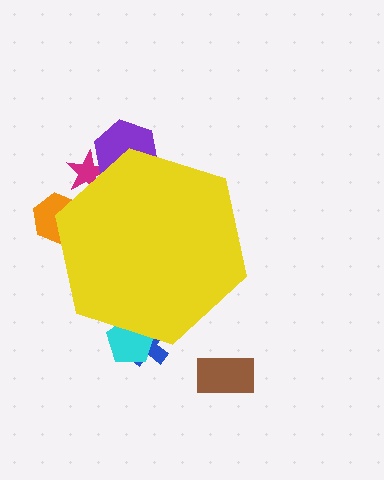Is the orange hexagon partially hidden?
Yes, the orange hexagon is partially hidden behind the yellow hexagon.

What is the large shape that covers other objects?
A yellow hexagon.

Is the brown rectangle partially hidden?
No, the brown rectangle is fully visible.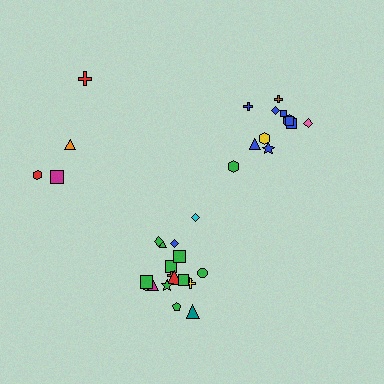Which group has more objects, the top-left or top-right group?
The top-right group.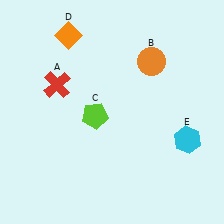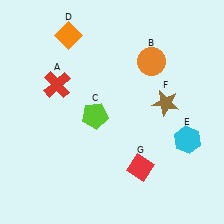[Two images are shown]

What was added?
A brown star (F), a red diamond (G) were added in Image 2.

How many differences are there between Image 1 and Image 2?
There are 2 differences between the two images.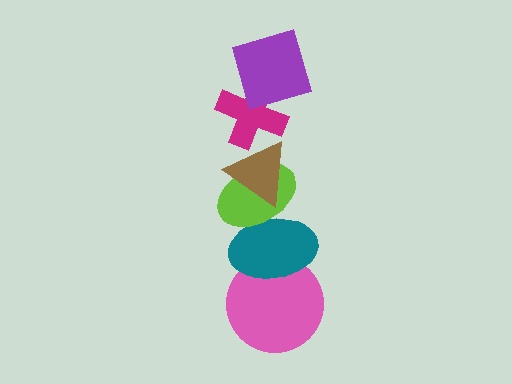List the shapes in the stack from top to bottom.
From top to bottom: the purple square, the magenta cross, the brown triangle, the lime ellipse, the teal ellipse, the pink circle.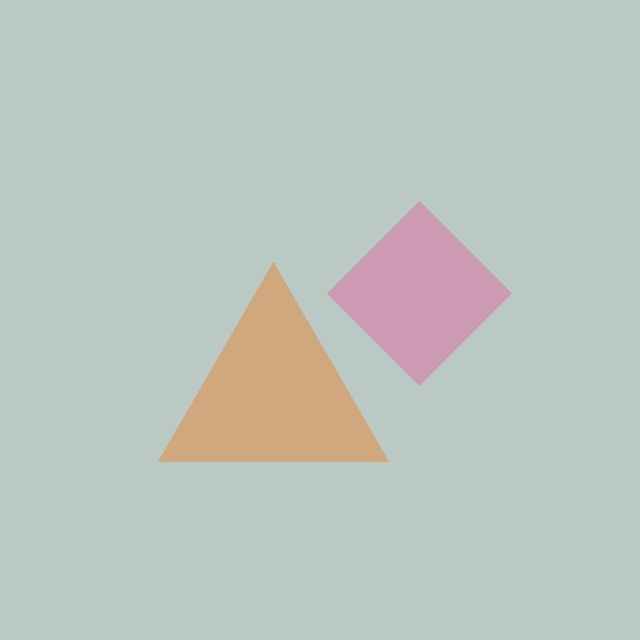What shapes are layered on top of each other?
The layered shapes are: a pink diamond, an orange triangle.